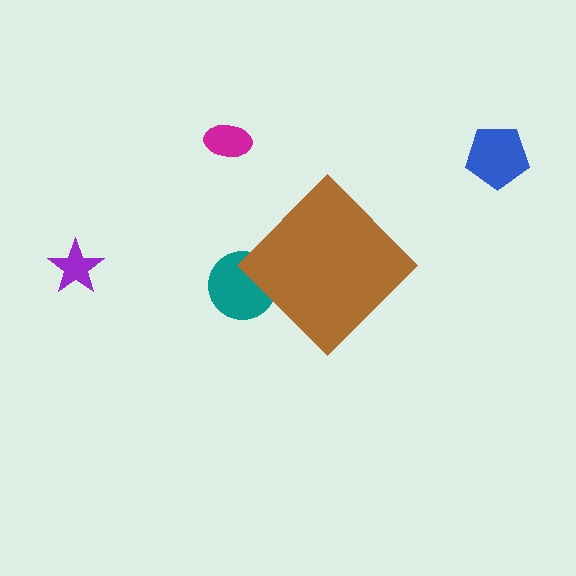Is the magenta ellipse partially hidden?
No, the magenta ellipse is fully visible.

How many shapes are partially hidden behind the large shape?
1 shape is partially hidden.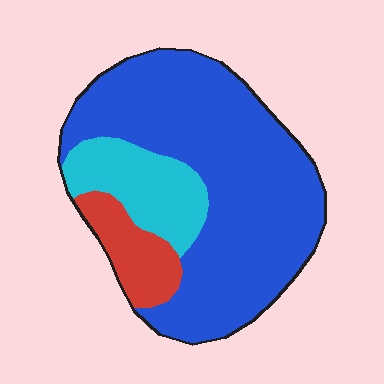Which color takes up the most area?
Blue, at roughly 70%.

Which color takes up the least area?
Red, at roughly 10%.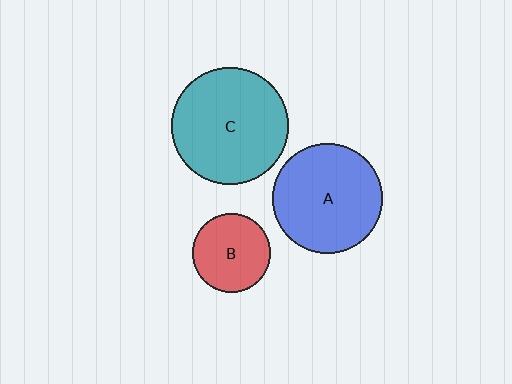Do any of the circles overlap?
No, none of the circles overlap.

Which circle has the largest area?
Circle C (teal).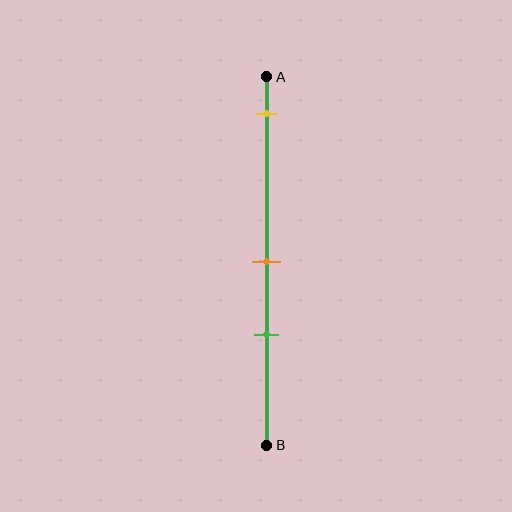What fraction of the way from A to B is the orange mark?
The orange mark is approximately 50% (0.5) of the way from A to B.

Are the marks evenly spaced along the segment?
No, the marks are not evenly spaced.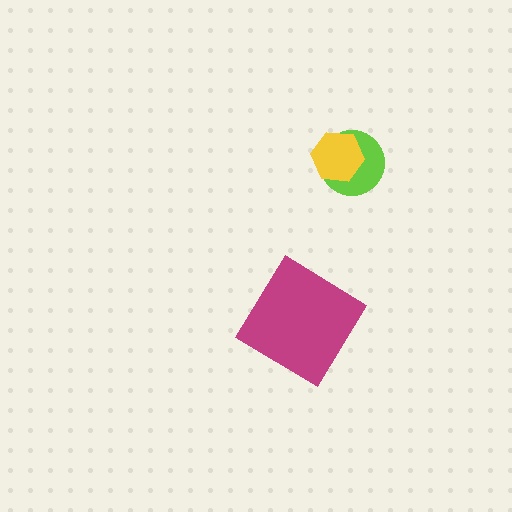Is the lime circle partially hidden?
Yes, it is partially covered by another shape.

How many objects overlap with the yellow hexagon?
1 object overlaps with the yellow hexagon.